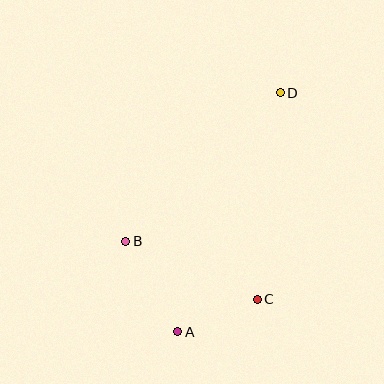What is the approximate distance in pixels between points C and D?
The distance between C and D is approximately 208 pixels.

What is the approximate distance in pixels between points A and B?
The distance between A and B is approximately 104 pixels.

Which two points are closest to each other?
Points A and C are closest to each other.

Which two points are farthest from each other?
Points A and D are farthest from each other.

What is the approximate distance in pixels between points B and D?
The distance between B and D is approximately 214 pixels.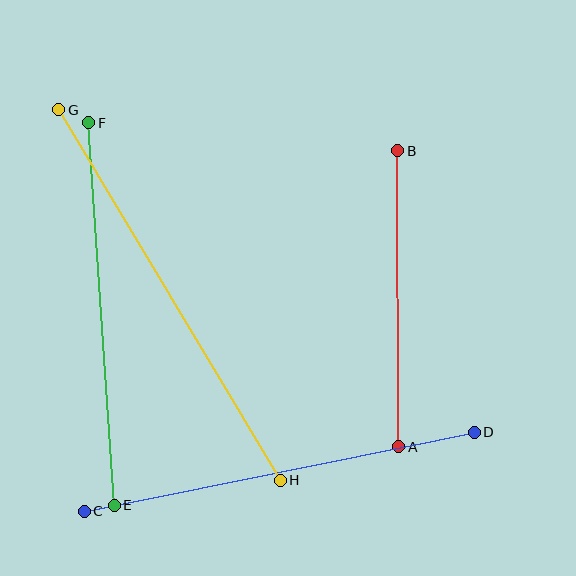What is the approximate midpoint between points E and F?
The midpoint is at approximately (102, 314) pixels.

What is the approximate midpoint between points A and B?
The midpoint is at approximately (398, 299) pixels.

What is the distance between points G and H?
The distance is approximately 432 pixels.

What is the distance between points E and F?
The distance is approximately 384 pixels.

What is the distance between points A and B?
The distance is approximately 296 pixels.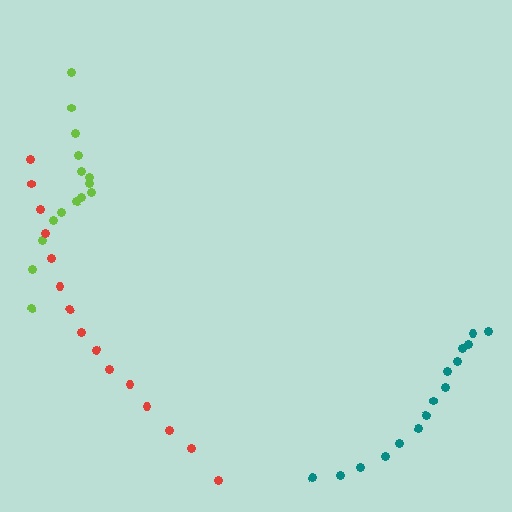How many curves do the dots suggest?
There are 3 distinct paths.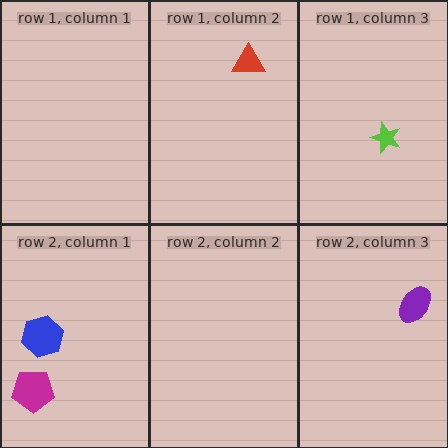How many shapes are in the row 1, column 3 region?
1.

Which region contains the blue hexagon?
The row 2, column 1 region.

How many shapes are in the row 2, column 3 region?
1.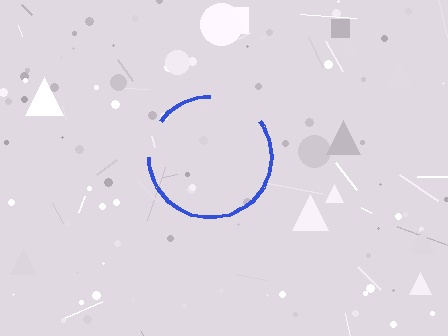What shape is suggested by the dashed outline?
The dashed outline suggests a circle.